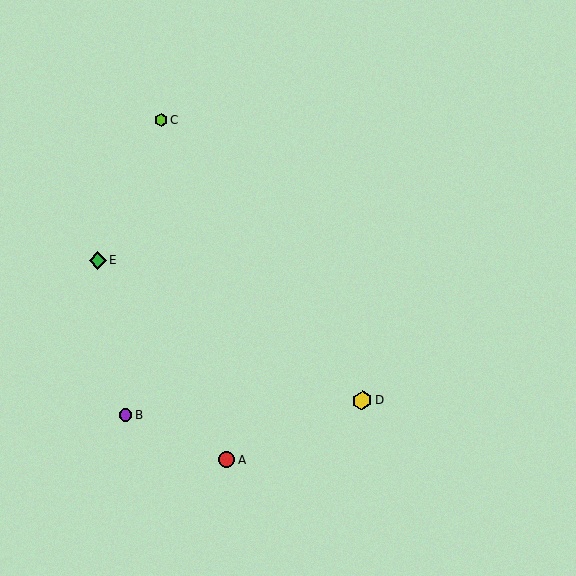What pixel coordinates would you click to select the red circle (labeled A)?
Click at (227, 460) to select the red circle A.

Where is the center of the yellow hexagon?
The center of the yellow hexagon is at (362, 400).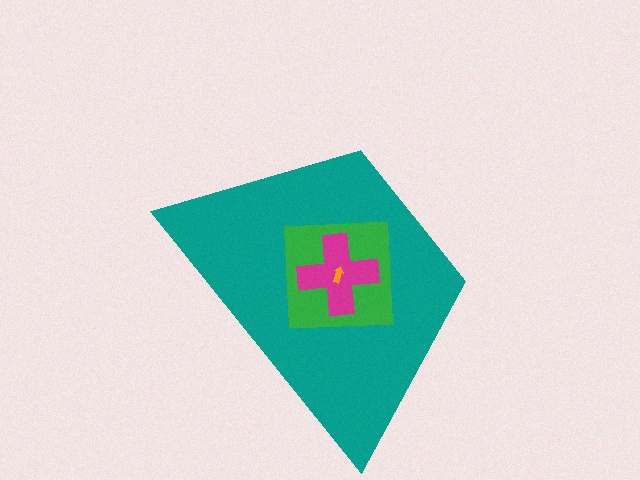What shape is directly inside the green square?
The magenta cross.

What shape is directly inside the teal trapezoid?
The green square.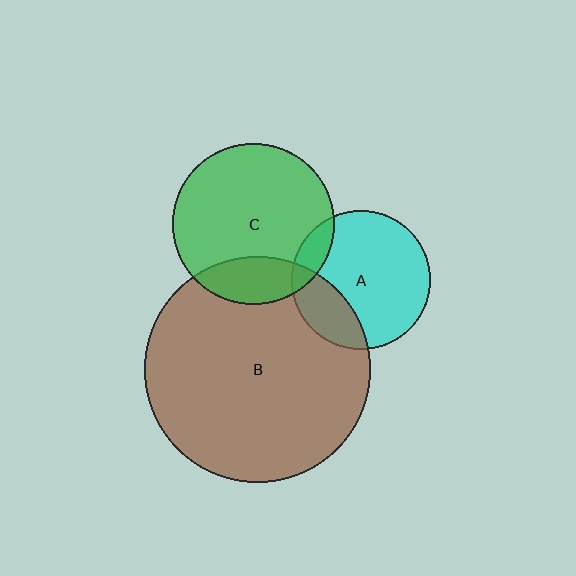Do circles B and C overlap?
Yes.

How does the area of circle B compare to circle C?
Approximately 2.0 times.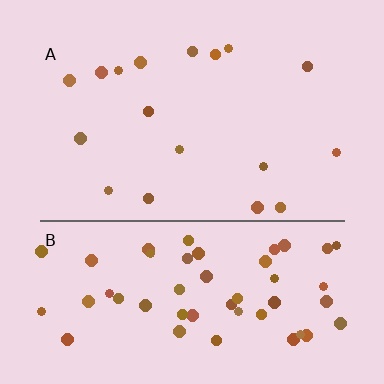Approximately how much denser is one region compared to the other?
Approximately 3.2× — region B over region A.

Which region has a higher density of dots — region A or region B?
B (the bottom).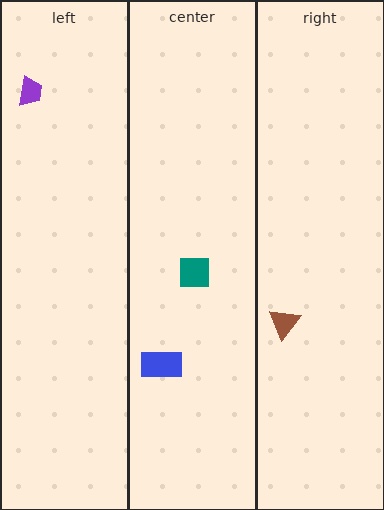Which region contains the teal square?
The center region.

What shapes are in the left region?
The purple trapezoid.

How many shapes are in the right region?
1.